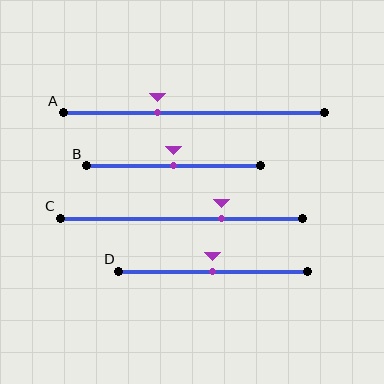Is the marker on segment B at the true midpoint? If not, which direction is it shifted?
Yes, the marker on segment B is at the true midpoint.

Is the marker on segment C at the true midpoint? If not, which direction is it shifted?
No, the marker on segment C is shifted to the right by about 17% of the segment length.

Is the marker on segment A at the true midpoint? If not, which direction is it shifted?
No, the marker on segment A is shifted to the left by about 14% of the segment length.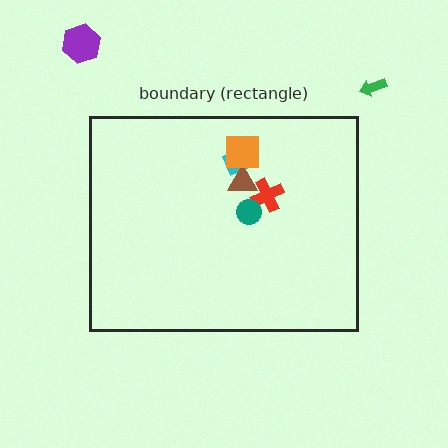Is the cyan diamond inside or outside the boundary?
Inside.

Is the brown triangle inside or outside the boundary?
Inside.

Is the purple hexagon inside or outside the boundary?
Outside.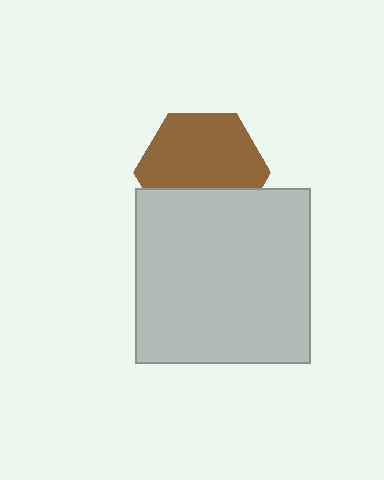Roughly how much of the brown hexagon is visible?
Most of it is visible (roughly 66%).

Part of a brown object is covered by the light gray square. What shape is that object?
It is a hexagon.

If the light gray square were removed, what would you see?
You would see the complete brown hexagon.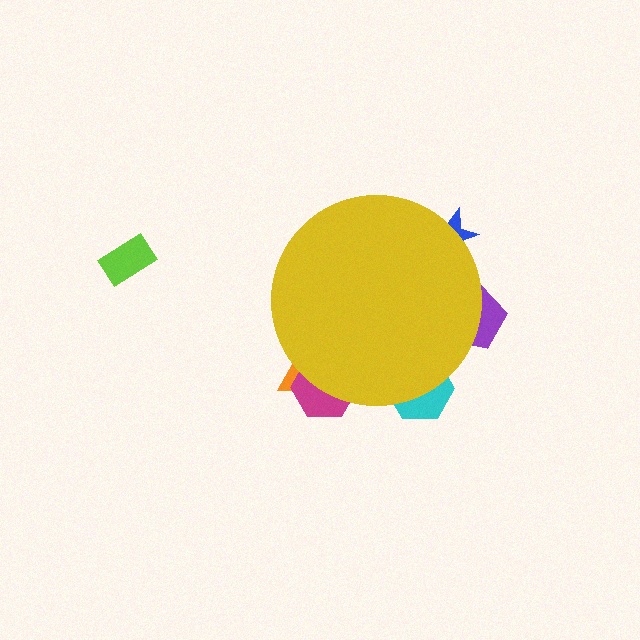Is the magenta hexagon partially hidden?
Yes, the magenta hexagon is partially hidden behind the yellow circle.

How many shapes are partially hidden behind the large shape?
5 shapes are partially hidden.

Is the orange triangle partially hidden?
Yes, the orange triangle is partially hidden behind the yellow circle.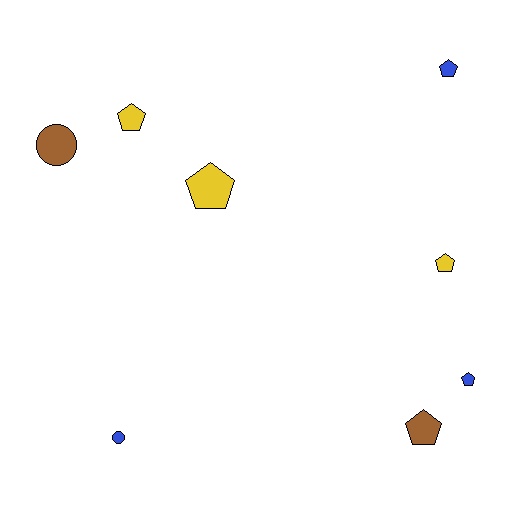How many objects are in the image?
There are 8 objects.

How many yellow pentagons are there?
There are 3 yellow pentagons.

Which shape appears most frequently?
Pentagon, with 6 objects.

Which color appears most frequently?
Yellow, with 3 objects.